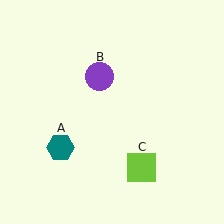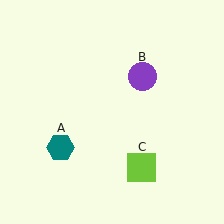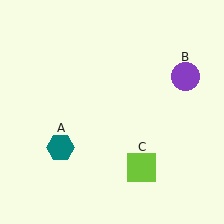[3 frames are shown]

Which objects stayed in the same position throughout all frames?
Teal hexagon (object A) and lime square (object C) remained stationary.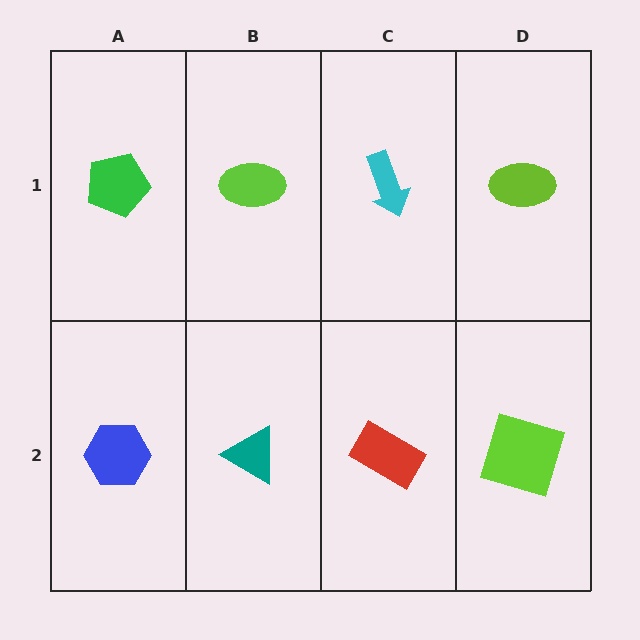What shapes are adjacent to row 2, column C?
A cyan arrow (row 1, column C), a teal triangle (row 2, column B), a lime square (row 2, column D).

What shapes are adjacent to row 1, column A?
A blue hexagon (row 2, column A), a lime ellipse (row 1, column B).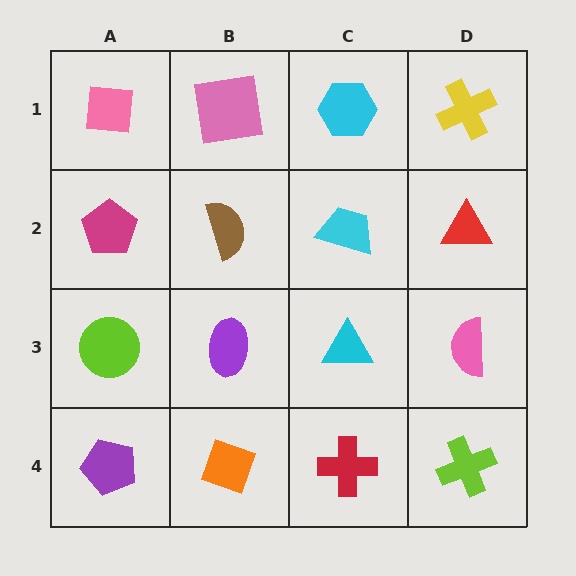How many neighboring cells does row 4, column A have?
2.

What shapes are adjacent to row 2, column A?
A pink square (row 1, column A), a lime circle (row 3, column A), a brown semicircle (row 2, column B).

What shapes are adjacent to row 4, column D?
A pink semicircle (row 3, column D), a red cross (row 4, column C).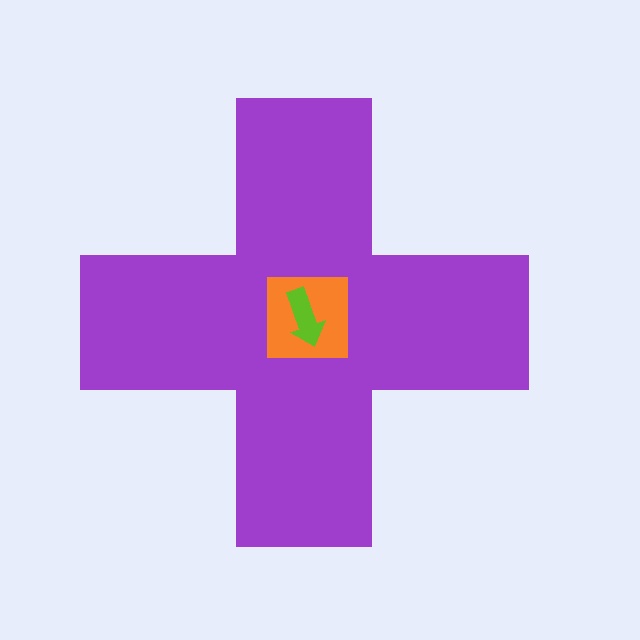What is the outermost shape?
The purple cross.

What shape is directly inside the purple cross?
The orange square.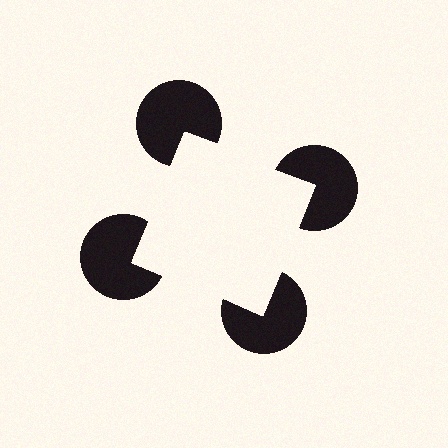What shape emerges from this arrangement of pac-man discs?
An illusory square — its edges are inferred from the aligned wedge cuts in the pac-man discs, not physically drawn.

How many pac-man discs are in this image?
There are 4 — one at each vertex of the illusory square.